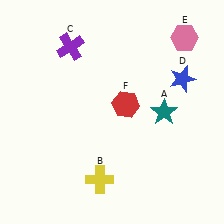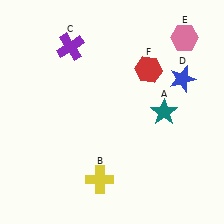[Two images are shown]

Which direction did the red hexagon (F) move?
The red hexagon (F) moved up.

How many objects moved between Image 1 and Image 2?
1 object moved between the two images.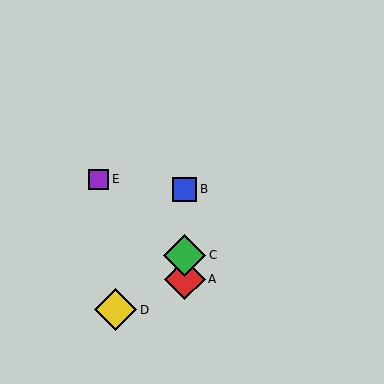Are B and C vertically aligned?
Yes, both are at x≈185.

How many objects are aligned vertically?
3 objects (A, B, C) are aligned vertically.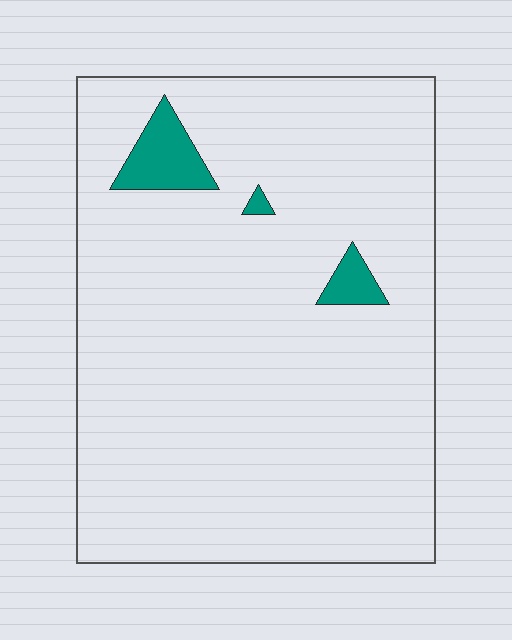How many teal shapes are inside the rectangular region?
3.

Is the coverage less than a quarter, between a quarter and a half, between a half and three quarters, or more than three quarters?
Less than a quarter.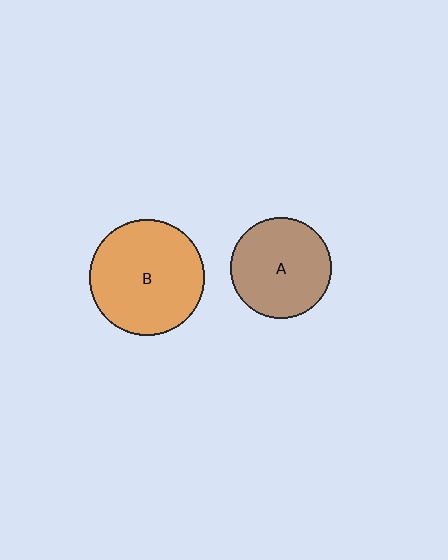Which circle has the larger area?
Circle B (orange).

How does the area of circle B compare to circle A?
Approximately 1.3 times.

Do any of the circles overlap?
No, none of the circles overlap.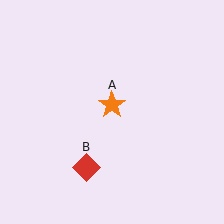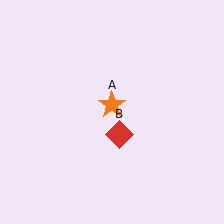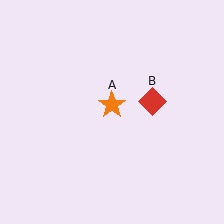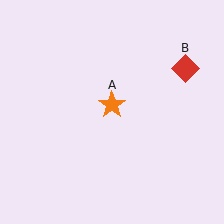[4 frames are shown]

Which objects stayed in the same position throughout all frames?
Orange star (object A) remained stationary.